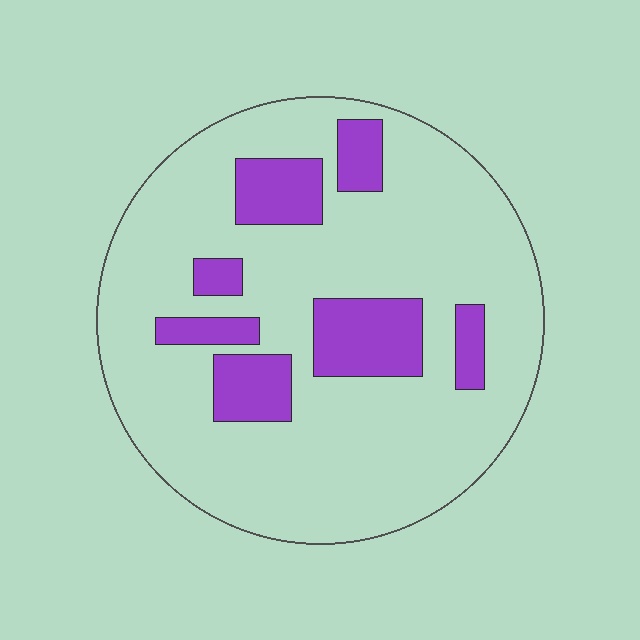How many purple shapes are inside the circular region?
7.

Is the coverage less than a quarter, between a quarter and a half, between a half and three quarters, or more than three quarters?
Less than a quarter.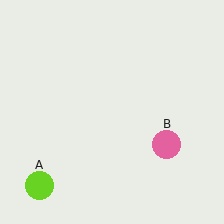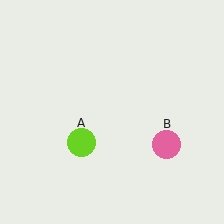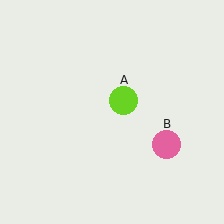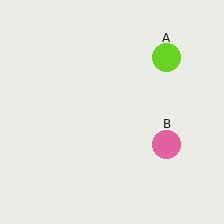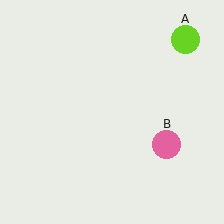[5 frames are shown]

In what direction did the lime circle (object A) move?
The lime circle (object A) moved up and to the right.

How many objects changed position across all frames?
1 object changed position: lime circle (object A).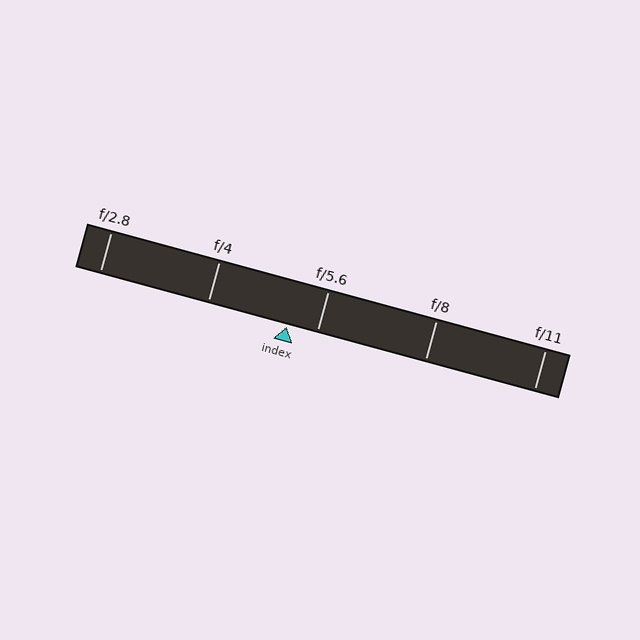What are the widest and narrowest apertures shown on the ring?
The widest aperture shown is f/2.8 and the narrowest is f/11.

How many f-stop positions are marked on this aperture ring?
There are 5 f-stop positions marked.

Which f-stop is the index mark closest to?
The index mark is closest to f/5.6.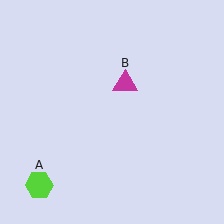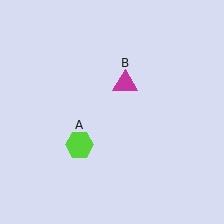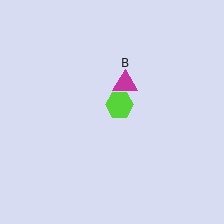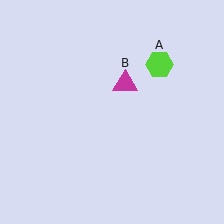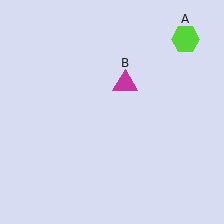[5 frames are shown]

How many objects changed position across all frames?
1 object changed position: lime hexagon (object A).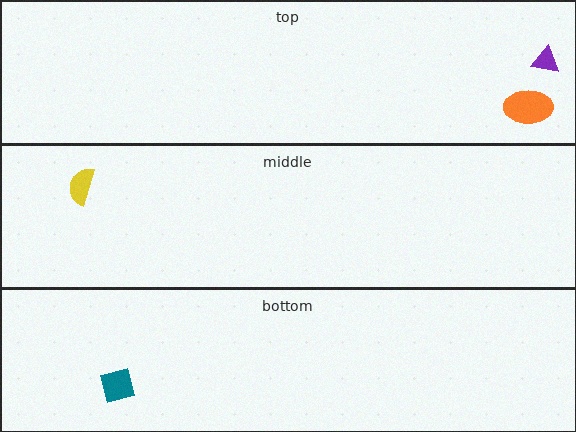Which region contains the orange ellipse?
The top region.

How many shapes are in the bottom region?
1.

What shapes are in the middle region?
The yellow semicircle.